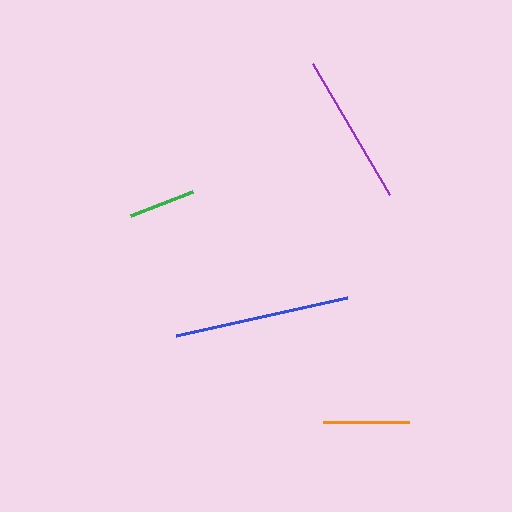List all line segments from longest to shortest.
From longest to shortest: blue, purple, orange, green.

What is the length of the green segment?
The green segment is approximately 67 pixels long.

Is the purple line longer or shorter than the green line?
The purple line is longer than the green line.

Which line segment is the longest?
The blue line is the longest at approximately 176 pixels.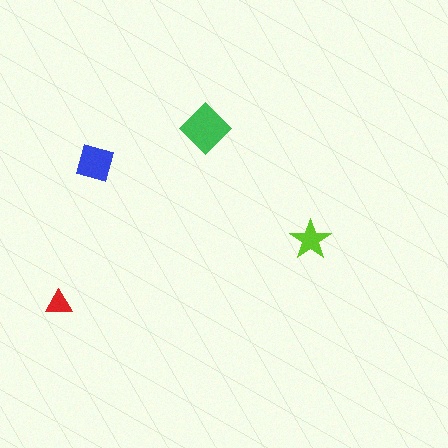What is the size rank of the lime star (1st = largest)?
3rd.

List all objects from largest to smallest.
The green diamond, the blue square, the lime star, the red triangle.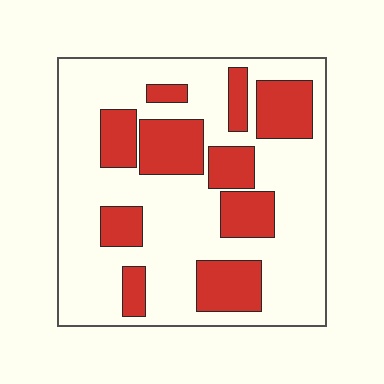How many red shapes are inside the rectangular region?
10.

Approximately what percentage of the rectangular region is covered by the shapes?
Approximately 30%.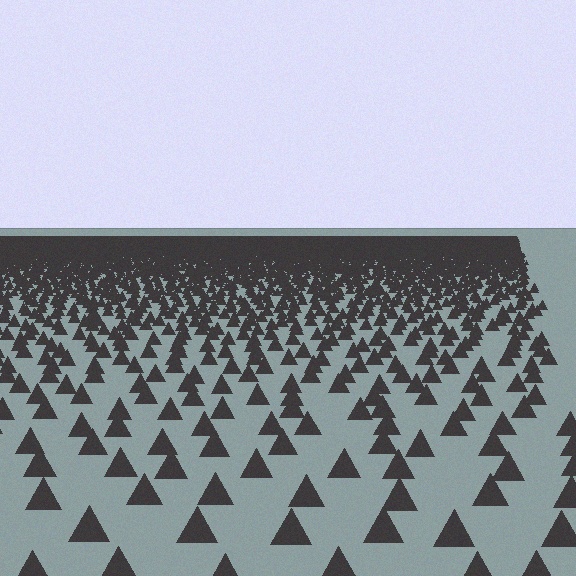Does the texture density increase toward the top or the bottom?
Density increases toward the top.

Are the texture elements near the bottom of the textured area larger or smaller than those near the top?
Larger. Near the bottom, elements are closer to the viewer and appear at a bigger on-screen size.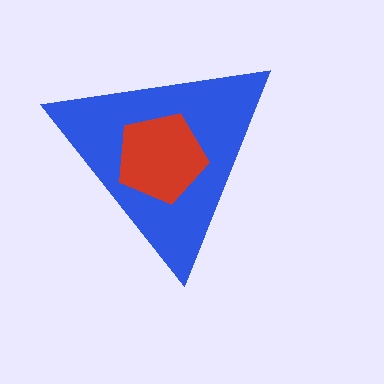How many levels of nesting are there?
2.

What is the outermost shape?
The blue triangle.